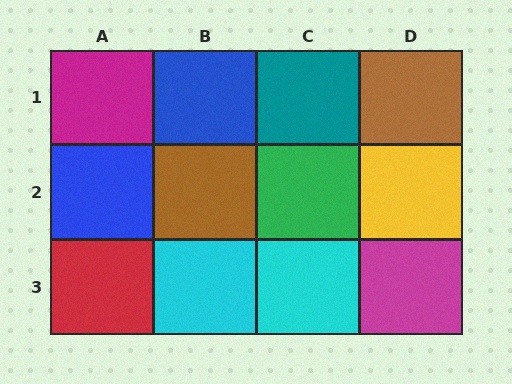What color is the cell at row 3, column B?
Cyan.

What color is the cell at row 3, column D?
Magenta.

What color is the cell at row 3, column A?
Red.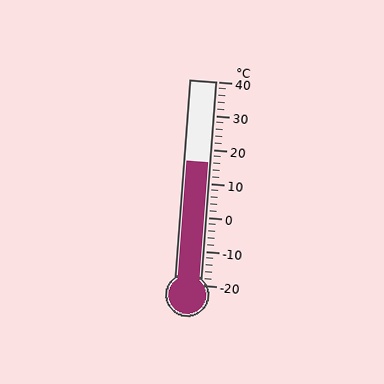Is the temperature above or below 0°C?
The temperature is above 0°C.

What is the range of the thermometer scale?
The thermometer scale ranges from -20°C to 40°C.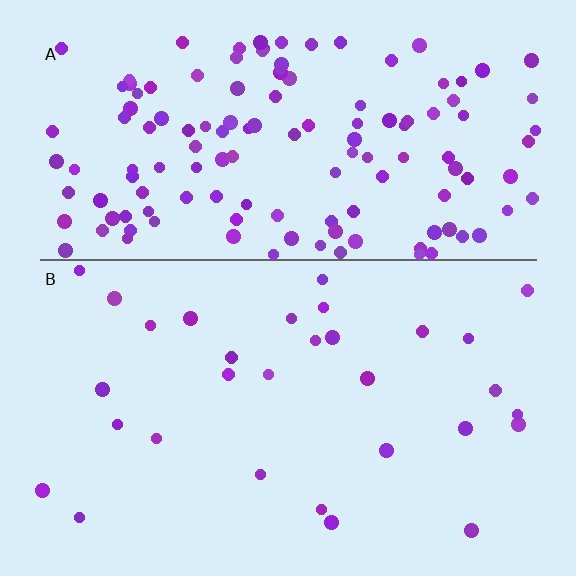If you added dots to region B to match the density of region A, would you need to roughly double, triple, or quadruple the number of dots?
Approximately quadruple.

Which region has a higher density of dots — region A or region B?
A (the top).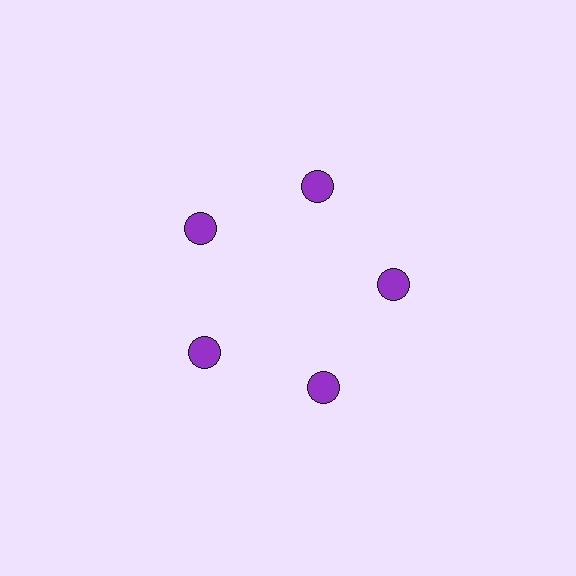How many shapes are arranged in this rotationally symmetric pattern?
There are 5 shapes, arranged in 5 groups of 1.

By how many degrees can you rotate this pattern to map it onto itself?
The pattern maps onto itself every 72 degrees of rotation.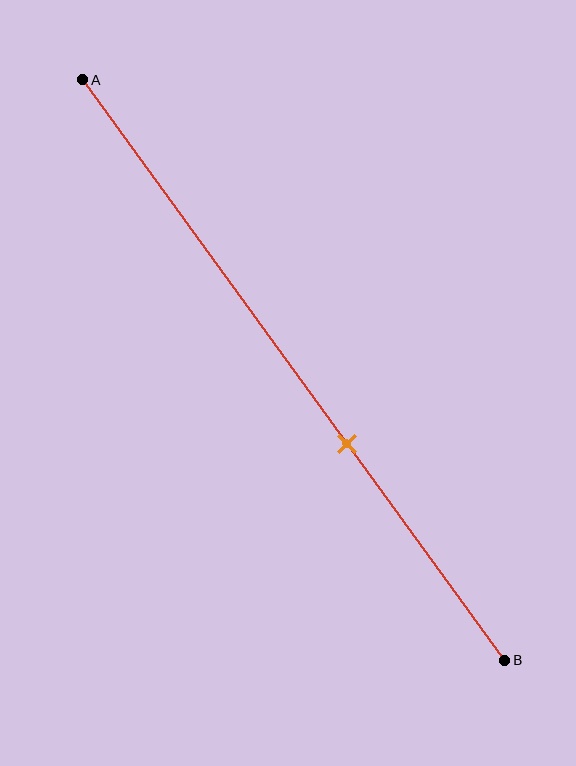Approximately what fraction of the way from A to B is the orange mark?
The orange mark is approximately 65% of the way from A to B.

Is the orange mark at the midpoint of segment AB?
No, the mark is at about 65% from A, not at the 50% midpoint.